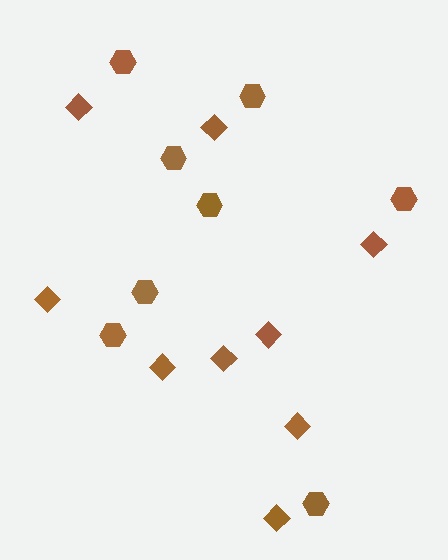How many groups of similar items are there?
There are 2 groups: one group of hexagons (8) and one group of diamonds (9).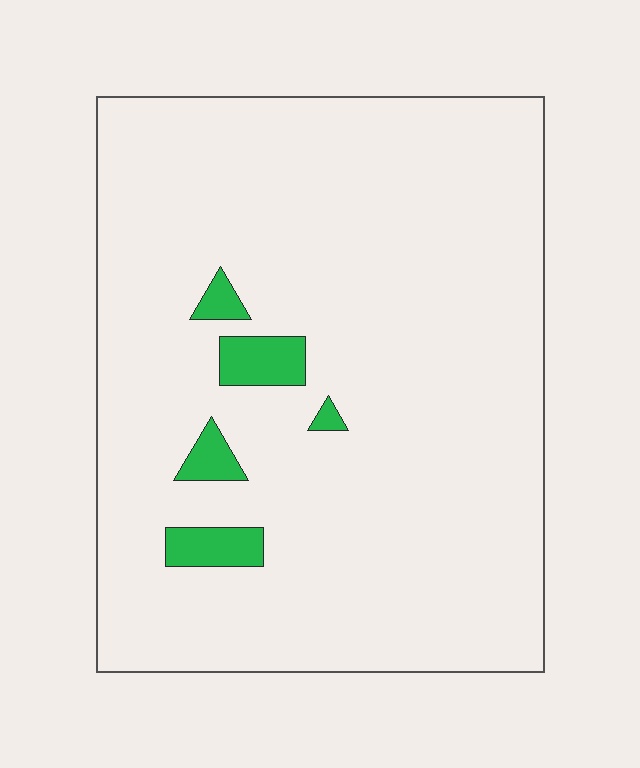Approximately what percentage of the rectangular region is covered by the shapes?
Approximately 5%.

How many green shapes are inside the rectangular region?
5.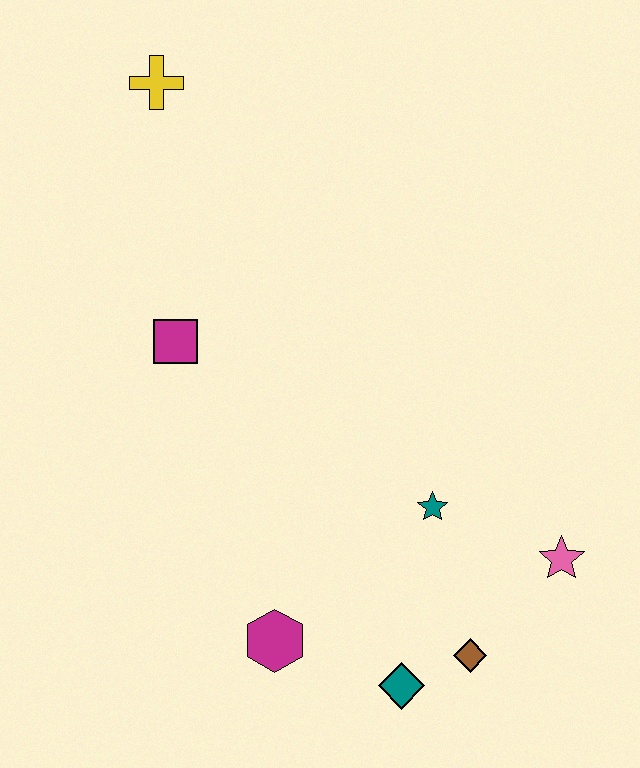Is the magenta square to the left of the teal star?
Yes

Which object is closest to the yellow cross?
The magenta square is closest to the yellow cross.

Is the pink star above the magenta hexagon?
Yes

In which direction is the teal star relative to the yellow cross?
The teal star is below the yellow cross.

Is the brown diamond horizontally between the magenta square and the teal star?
No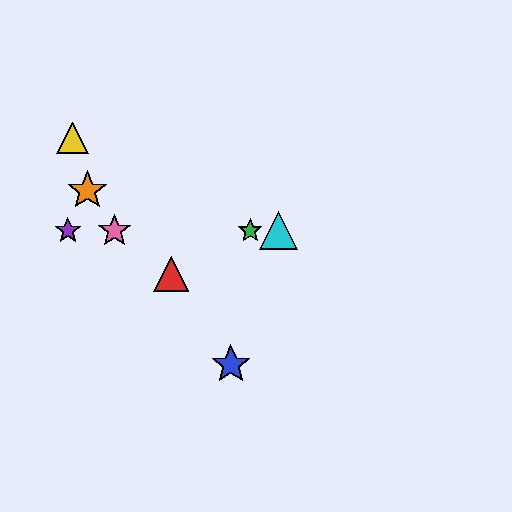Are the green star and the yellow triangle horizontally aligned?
No, the green star is at y≈231 and the yellow triangle is at y≈138.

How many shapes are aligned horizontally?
4 shapes (the green star, the purple star, the cyan triangle, the pink star) are aligned horizontally.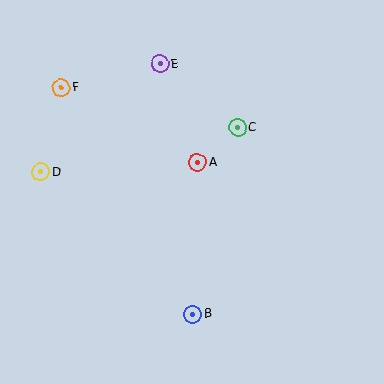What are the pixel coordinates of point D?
Point D is at (41, 172).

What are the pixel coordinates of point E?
Point E is at (160, 64).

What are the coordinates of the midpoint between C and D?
The midpoint between C and D is at (139, 150).